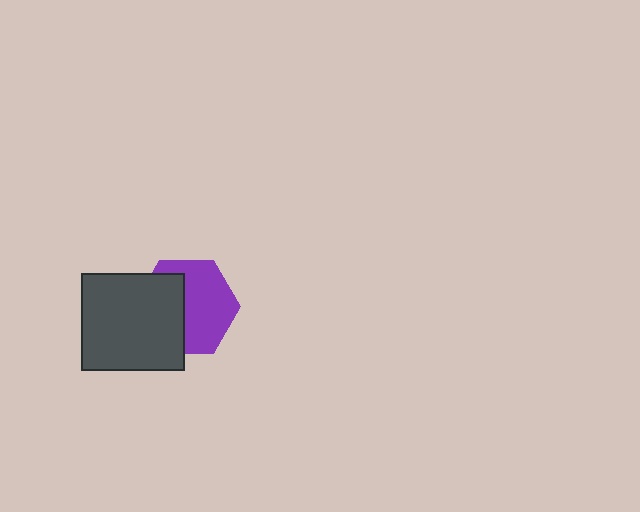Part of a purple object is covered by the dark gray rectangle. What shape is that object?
It is a hexagon.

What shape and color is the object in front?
The object in front is a dark gray rectangle.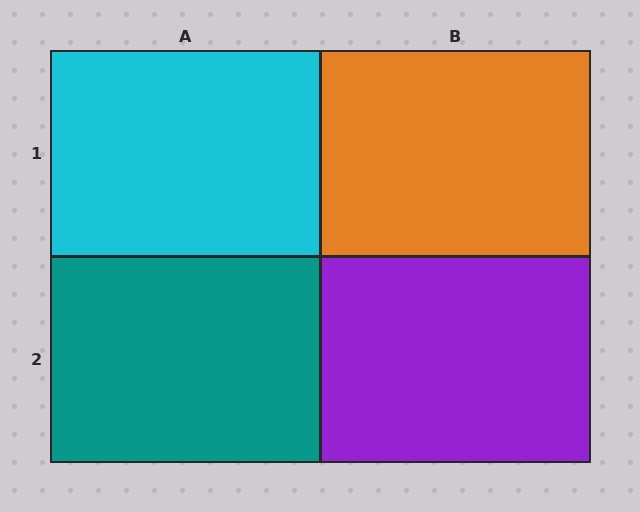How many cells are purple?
1 cell is purple.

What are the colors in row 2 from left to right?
Teal, purple.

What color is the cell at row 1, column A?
Cyan.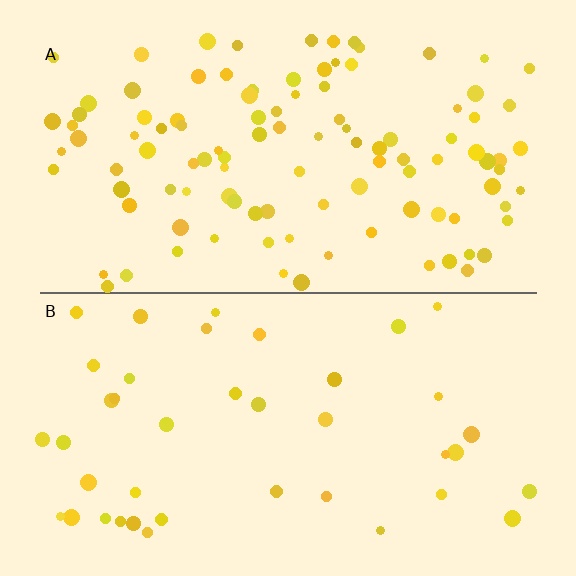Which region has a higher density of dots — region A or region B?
A (the top).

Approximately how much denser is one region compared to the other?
Approximately 2.6× — region A over region B.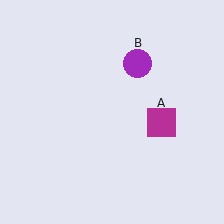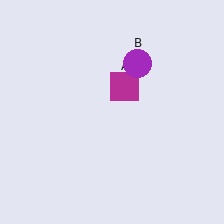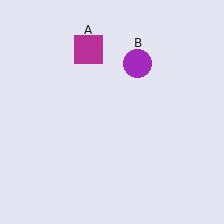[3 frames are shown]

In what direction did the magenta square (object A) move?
The magenta square (object A) moved up and to the left.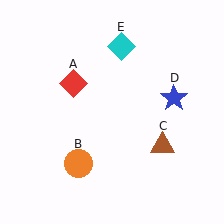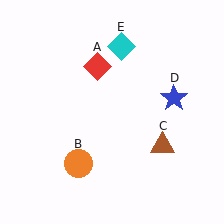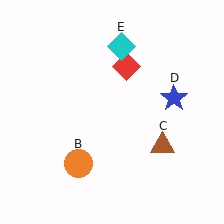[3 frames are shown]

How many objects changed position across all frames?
1 object changed position: red diamond (object A).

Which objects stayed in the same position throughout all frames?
Orange circle (object B) and brown triangle (object C) and blue star (object D) and cyan diamond (object E) remained stationary.